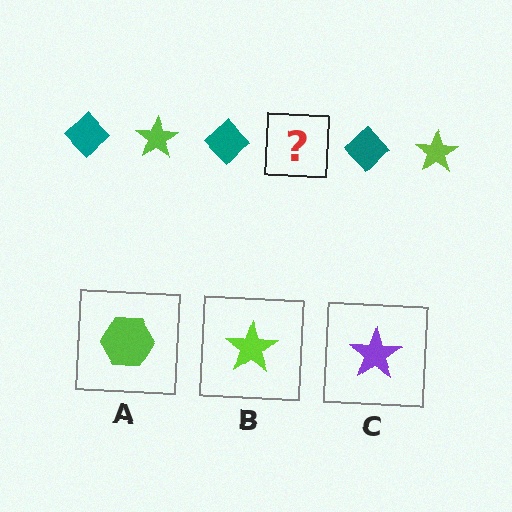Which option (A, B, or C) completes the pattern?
B.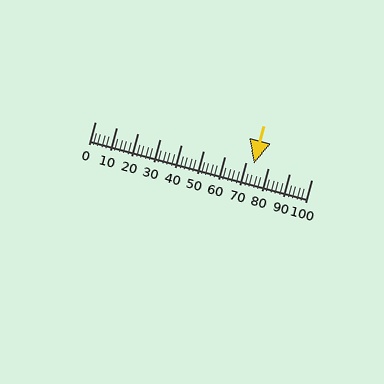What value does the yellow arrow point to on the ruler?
The yellow arrow points to approximately 73.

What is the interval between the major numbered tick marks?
The major tick marks are spaced 10 units apart.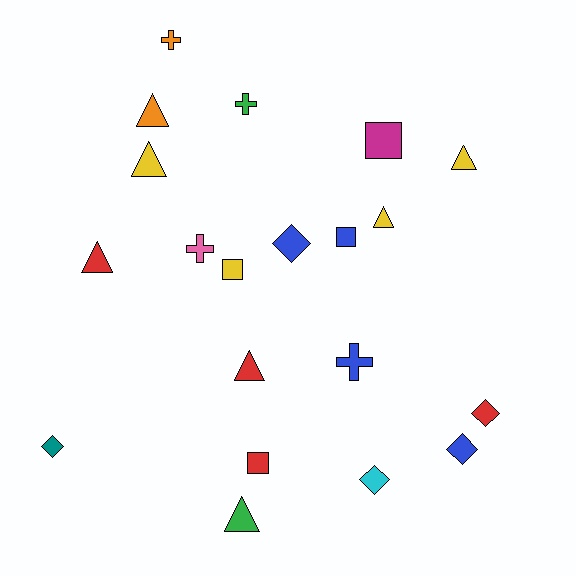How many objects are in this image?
There are 20 objects.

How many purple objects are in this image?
There are no purple objects.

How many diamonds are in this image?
There are 5 diamonds.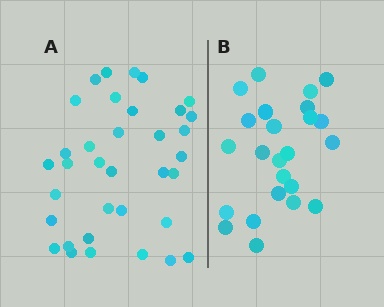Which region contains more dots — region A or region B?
Region A (the left region) has more dots.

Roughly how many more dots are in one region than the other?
Region A has roughly 12 or so more dots than region B.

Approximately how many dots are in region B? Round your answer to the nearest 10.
About 20 dots. (The exact count is 24, which rounds to 20.)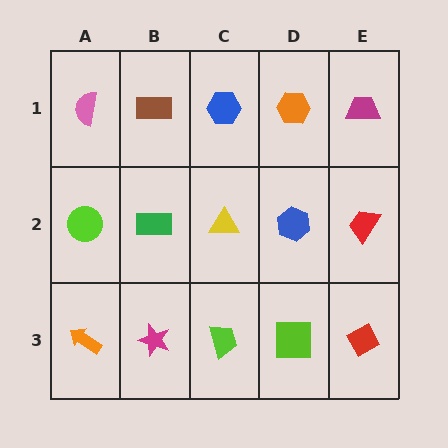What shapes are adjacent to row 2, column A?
A pink semicircle (row 1, column A), an orange arrow (row 3, column A), a green rectangle (row 2, column B).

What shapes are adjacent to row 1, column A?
A lime circle (row 2, column A), a brown rectangle (row 1, column B).